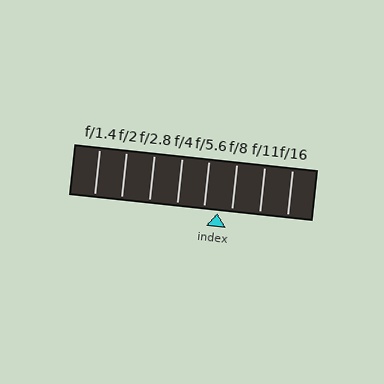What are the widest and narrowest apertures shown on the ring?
The widest aperture shown is f/1.4 and the narrowest is f/16.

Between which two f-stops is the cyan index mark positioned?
The index mark is between f/5.6 and f/8.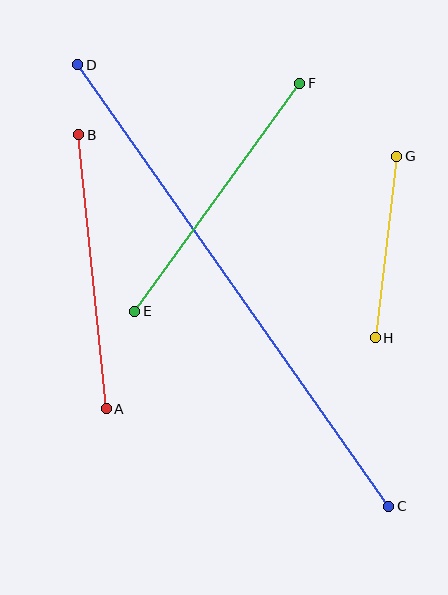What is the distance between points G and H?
The distance is approximately 183 pixels.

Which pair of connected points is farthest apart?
Points C and D are farthest apart.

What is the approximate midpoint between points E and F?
The midpoint is at approximately (217, 197) pixels.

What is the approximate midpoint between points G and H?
The midpoint is at approximately (386, 247) pixels.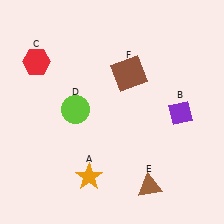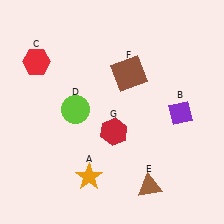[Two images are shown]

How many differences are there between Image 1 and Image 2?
There is 1 difference between the two images.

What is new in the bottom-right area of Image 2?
A red hexagon (G) was added in the bottom-right area of Image 2.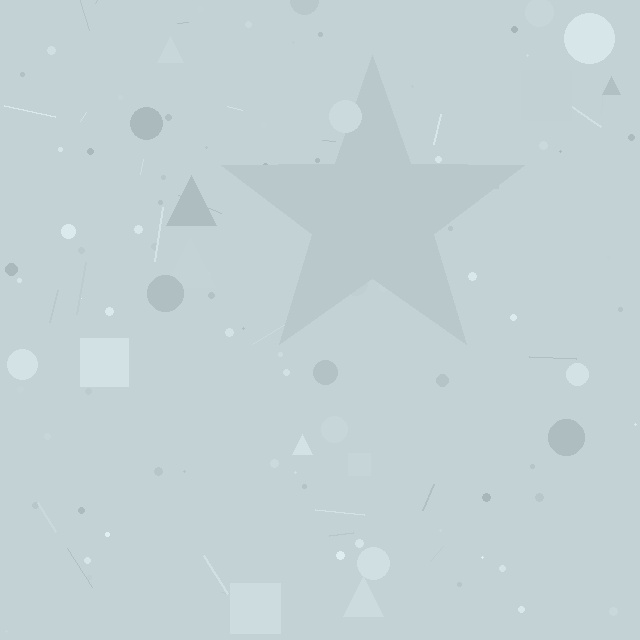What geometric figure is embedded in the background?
A star is embedded in the background.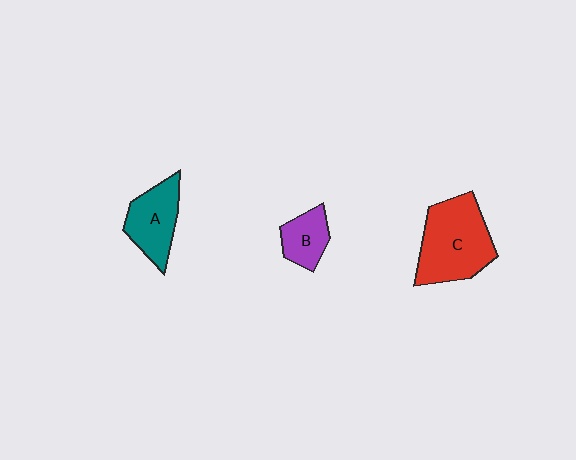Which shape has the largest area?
Shape C (red).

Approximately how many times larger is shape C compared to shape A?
Approximately 1.6 times.